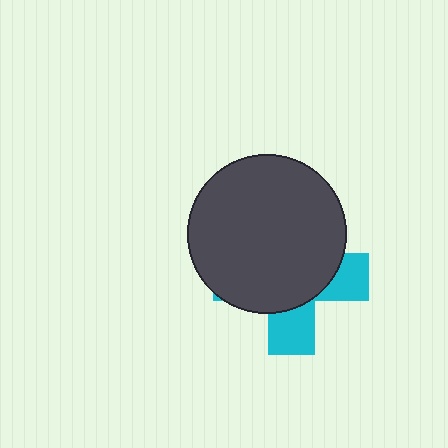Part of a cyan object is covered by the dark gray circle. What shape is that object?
It is a cross.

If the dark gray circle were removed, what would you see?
You would see the complete cyan cross.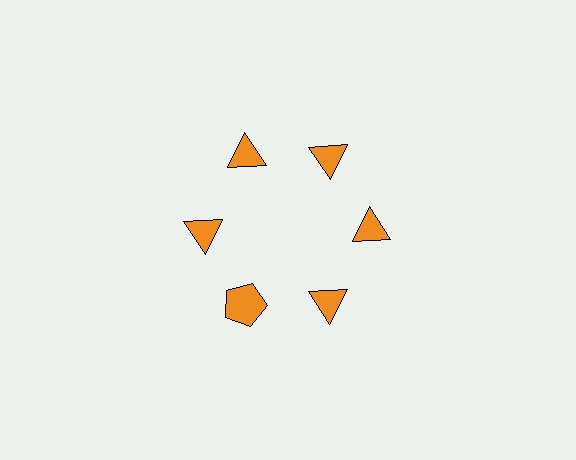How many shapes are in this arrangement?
There are 6 shapes arranged in a ring pattern.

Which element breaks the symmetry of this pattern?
The orange pentagon at roughly the 7 o'clock position breaks the symmetry. All other shapes are orange triangles.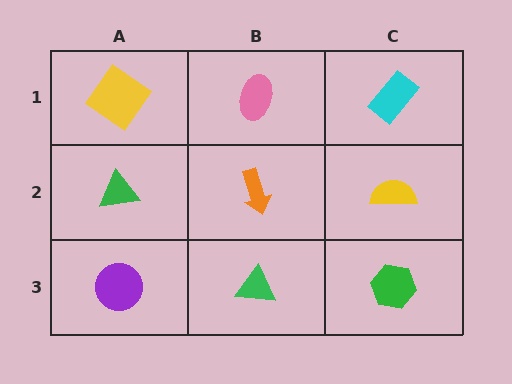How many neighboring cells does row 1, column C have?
2.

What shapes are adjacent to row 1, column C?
A yellow semicircle (row 2, column C), a pink ellipse (row 1, column B).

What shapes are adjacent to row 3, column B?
An orange arrow (row 2, column B), a purple circle (row 3, column A), a green hexagon (row 3, column C).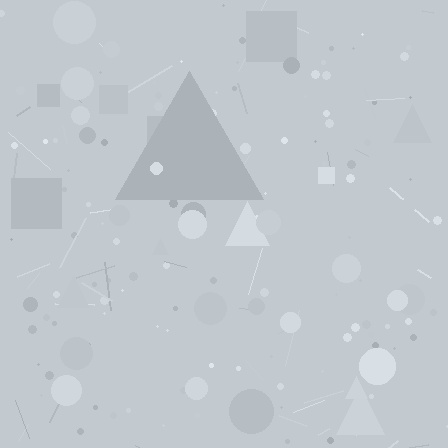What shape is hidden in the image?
A triangle is hidden in the image.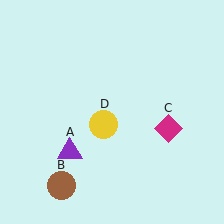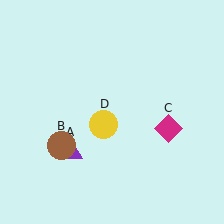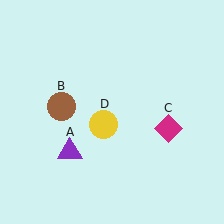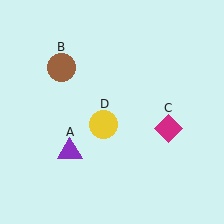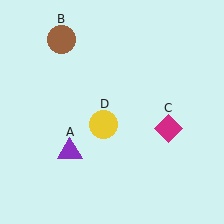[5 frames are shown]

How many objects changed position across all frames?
1 object changed position: brown circle (object B).